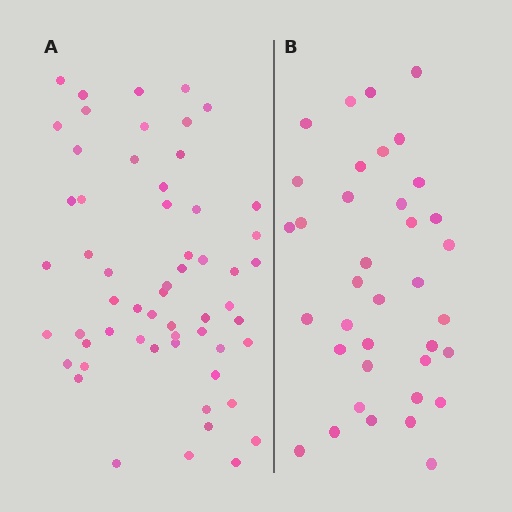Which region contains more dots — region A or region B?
Region A (the left region) has more dots.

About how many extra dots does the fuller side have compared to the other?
Region A has approximately 20 more dots than region B.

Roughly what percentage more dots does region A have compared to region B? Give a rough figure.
About 55% more.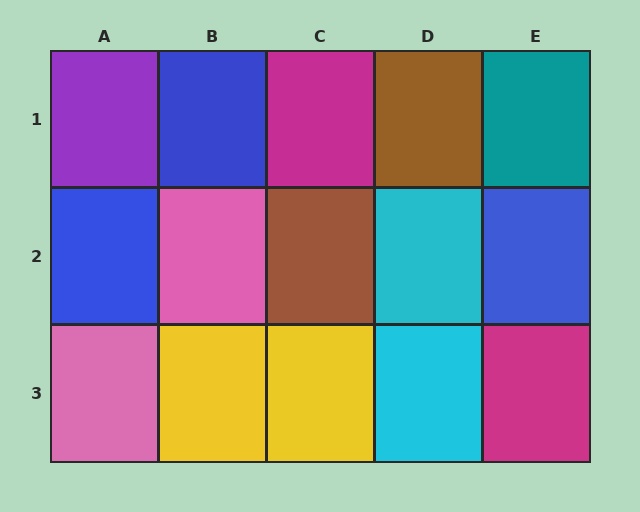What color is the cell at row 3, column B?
Yellow.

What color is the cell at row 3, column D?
Cyan.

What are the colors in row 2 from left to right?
Blue, pink, brown, cyan, blue.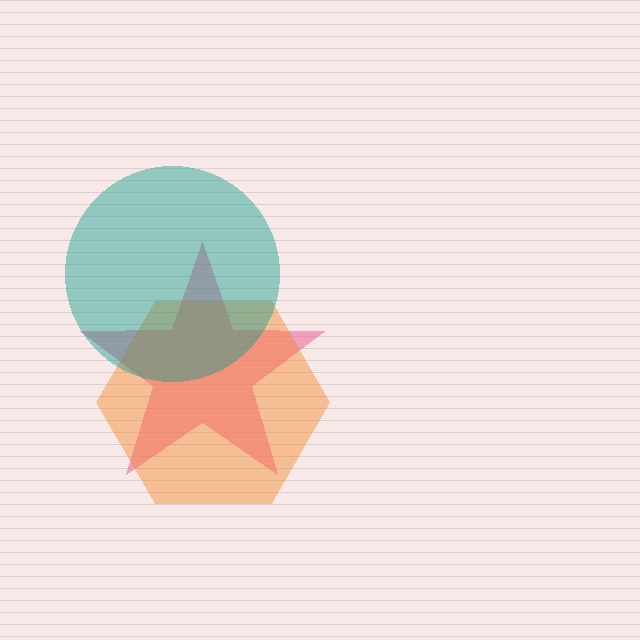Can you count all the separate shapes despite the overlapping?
Yes, there are 3 separate shapes.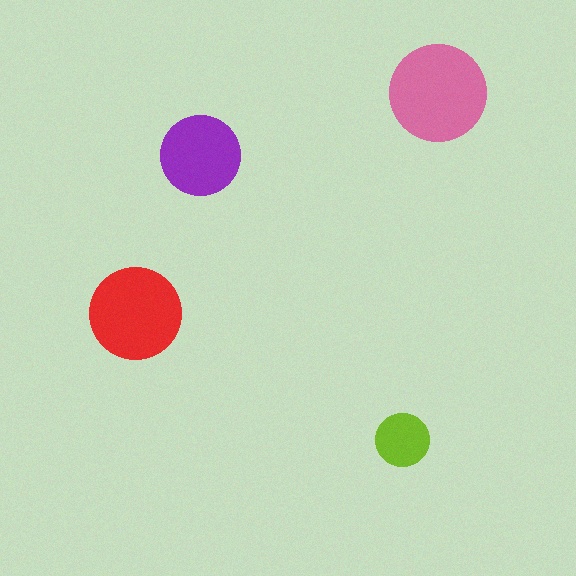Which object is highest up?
The pink circle is topmost.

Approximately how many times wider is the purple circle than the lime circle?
About 1.5 times wider.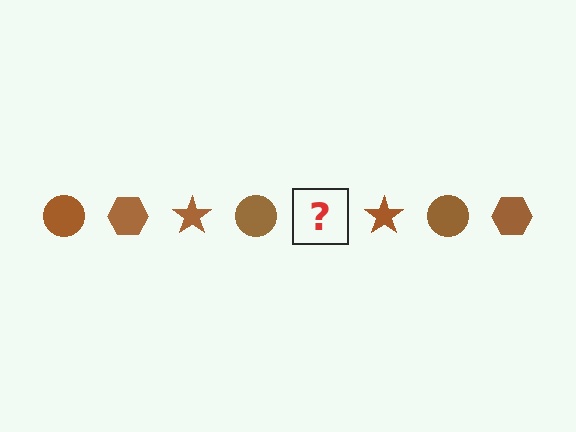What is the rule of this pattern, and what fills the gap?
The rule is that the pattern cycles through circle, hexagon, star shapes in brown. The gap should be filled with a brown hexagon.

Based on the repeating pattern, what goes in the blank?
The blank should be a brown hexagon.